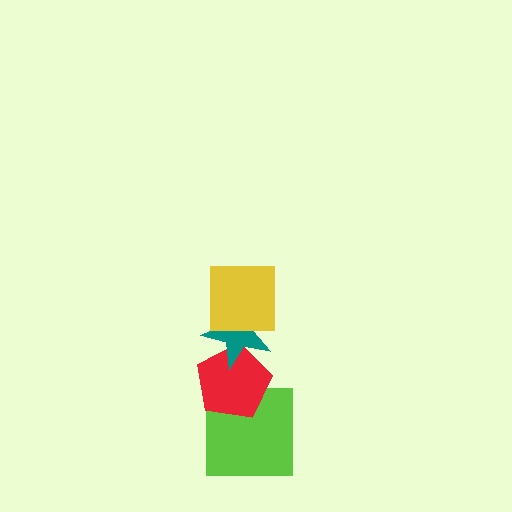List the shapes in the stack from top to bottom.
From top to bottom: the yellow square, the teal star, the red pentagon, the lime square.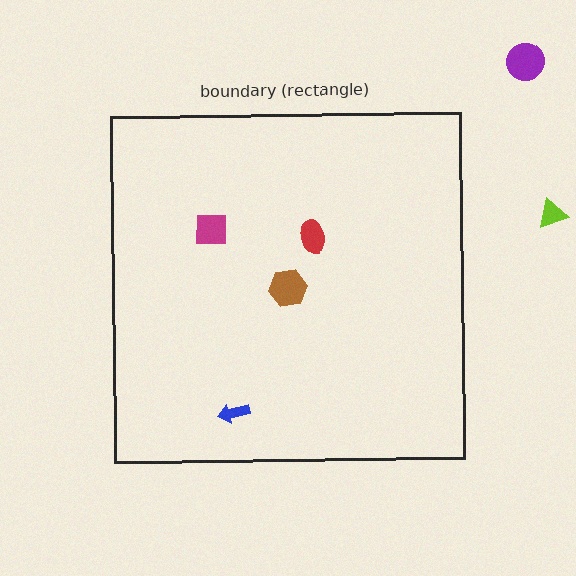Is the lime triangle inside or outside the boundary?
Outside.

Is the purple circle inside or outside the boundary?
Outside.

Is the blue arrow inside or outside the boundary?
Inside.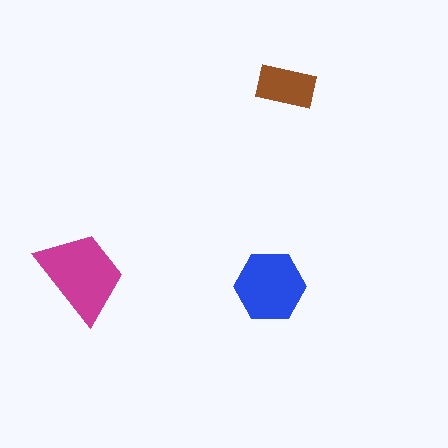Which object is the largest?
The magenta trapezoid.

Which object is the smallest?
The brown rectangle.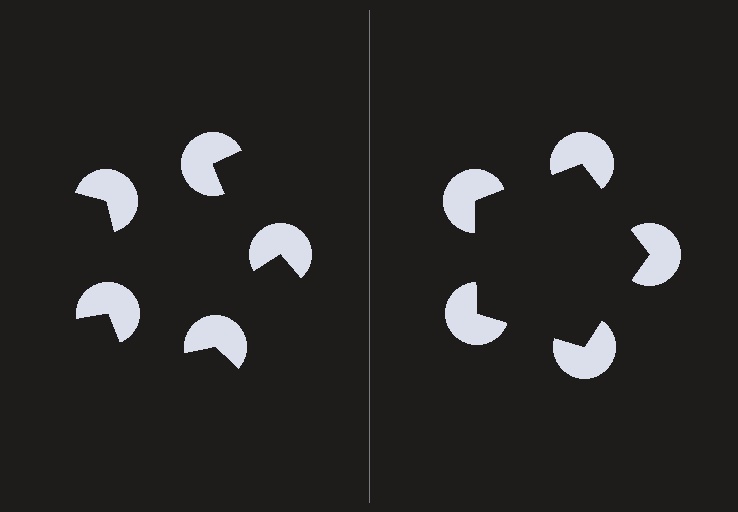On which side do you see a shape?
An illusory pentagon appears on the right side. On the left side the wedge cuts are rotated, so no coherent shape forms.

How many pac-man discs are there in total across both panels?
10 — 5 on each side.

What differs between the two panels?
The pac-man discs are positioned identically on both sides; only the wedge orientations differ. On the right they align to a pentagon; on the left they are misaligned.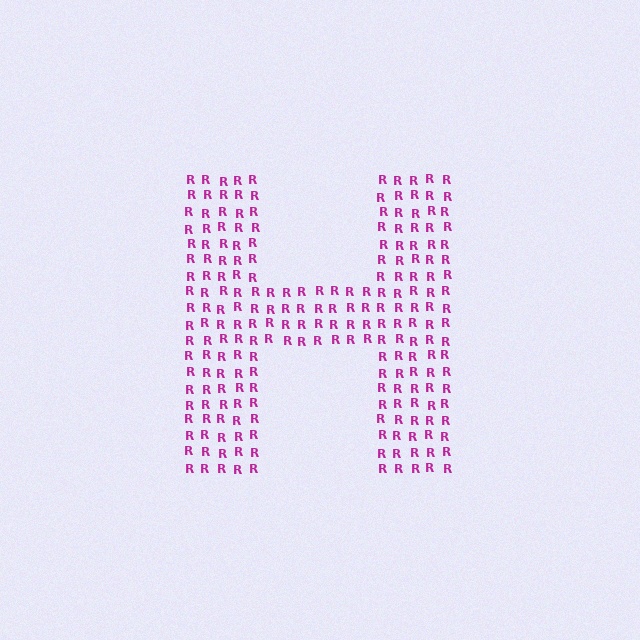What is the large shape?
The large shape is the letter H.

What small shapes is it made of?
It is made of small letter R's.